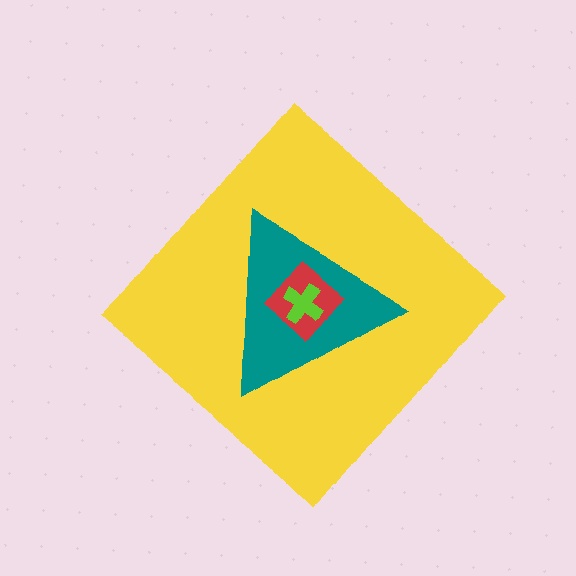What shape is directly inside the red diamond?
The lime cross.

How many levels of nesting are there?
4.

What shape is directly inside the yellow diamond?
The teal triangle.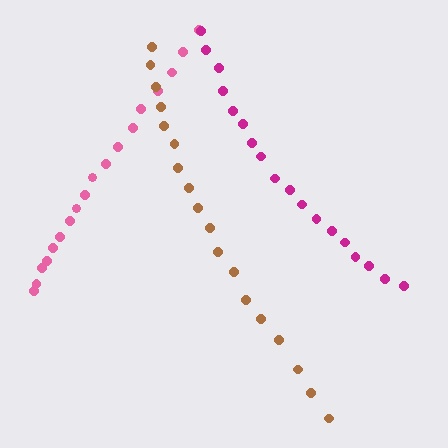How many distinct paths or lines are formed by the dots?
There are 3 distinct paths.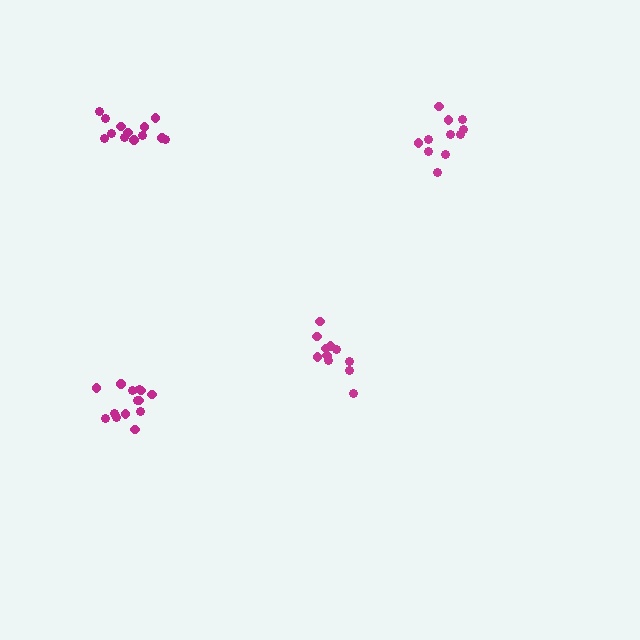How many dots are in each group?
Group 1: 11 dots, Group 2: 11 dots, Group 3: 14 dots, Group 4: 13 dots (49 total).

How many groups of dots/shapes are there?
There are 4 groups.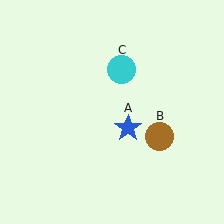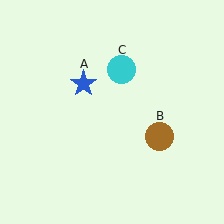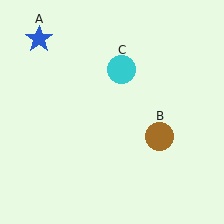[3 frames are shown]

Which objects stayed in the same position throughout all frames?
Brown circle (object B) and cyan circle (object C) remained stationary.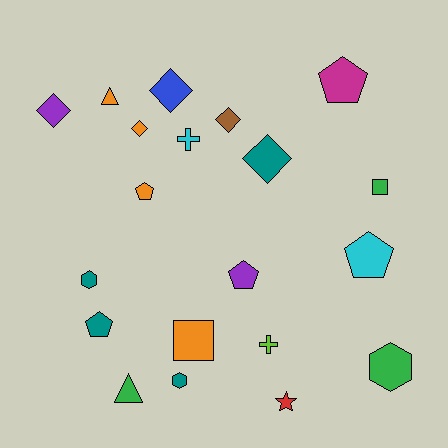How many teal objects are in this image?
There are 4 teal objects.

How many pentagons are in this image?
There are 5 pentagons.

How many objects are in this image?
There are 20 objects.